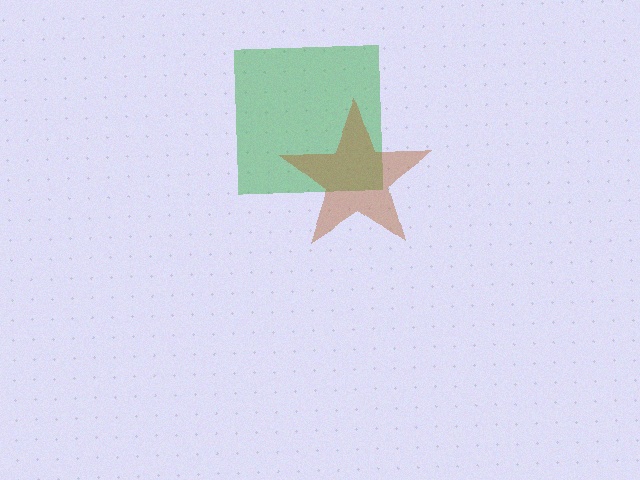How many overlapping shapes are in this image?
There are 2 overlapping shapes in the image.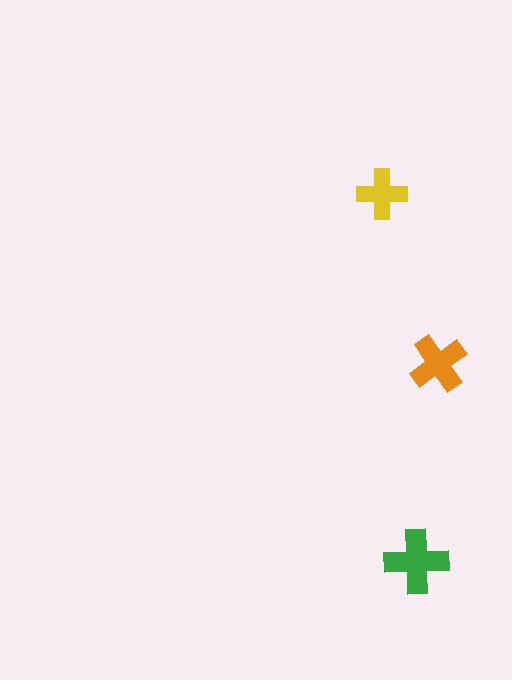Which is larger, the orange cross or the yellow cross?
The orange one.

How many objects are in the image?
There are 3 objects in the image.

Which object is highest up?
The yellow cross is topmost.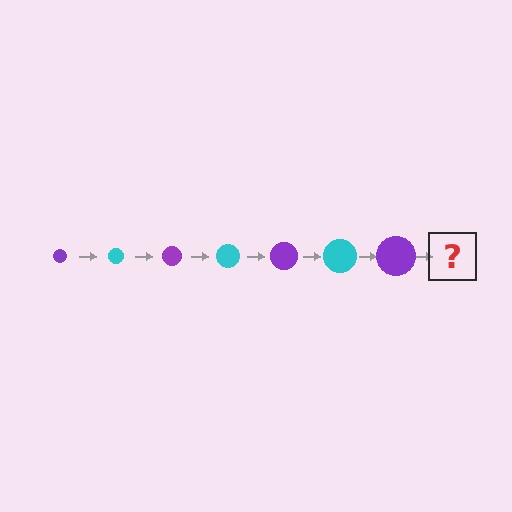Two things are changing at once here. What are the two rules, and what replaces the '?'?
The two rules are that the circle grows larger each step and the color cycles through purple and cyan. The '?' should be a cyan circle, larger than the previous one.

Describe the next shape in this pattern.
It should be a cyan circle, larger than the previous one.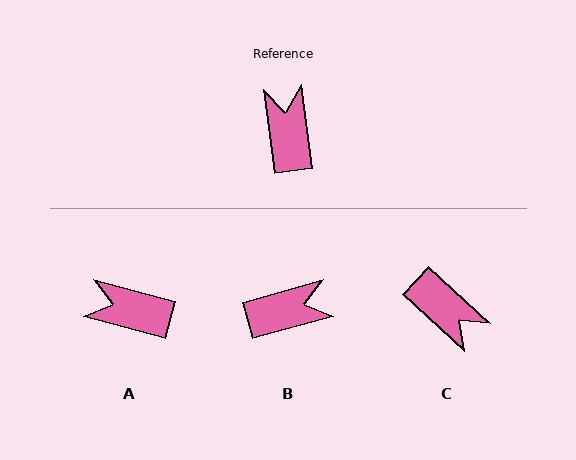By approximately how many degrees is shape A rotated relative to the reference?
Approximately 67 degrees counter-clockwise.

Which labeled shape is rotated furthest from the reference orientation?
C, about 140 degrees away.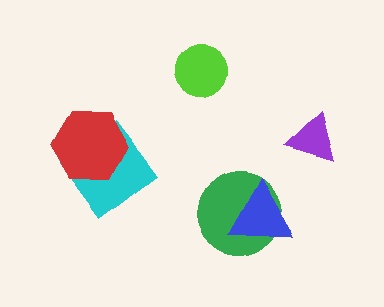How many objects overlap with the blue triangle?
1 object overlaps with the blue triangle.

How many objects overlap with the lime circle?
0 objects overlap with the lime circle.